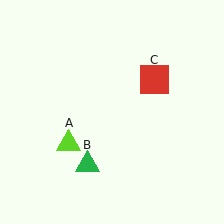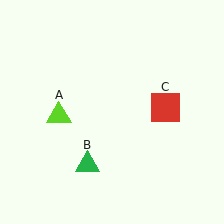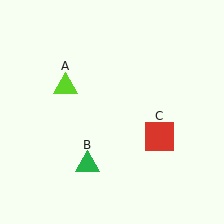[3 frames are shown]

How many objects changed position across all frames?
2 objects changed position: lime triangle (object A), red square (object C).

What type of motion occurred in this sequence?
The lime triangle (object A), red square (object C) rotated clockwise around the center of the scene.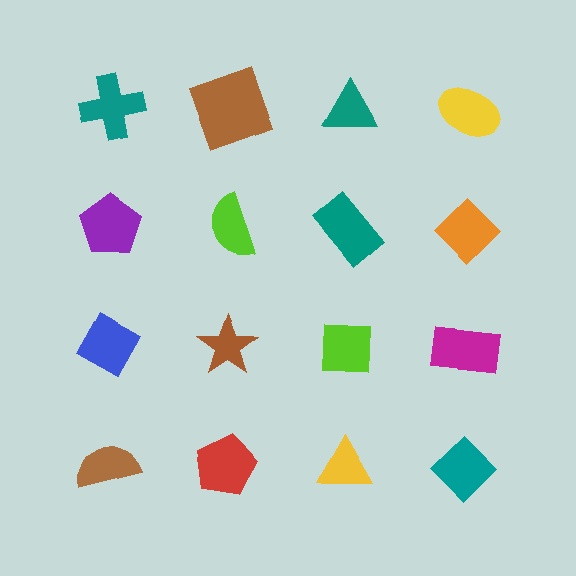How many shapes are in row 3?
4 shapes.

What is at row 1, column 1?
A teal cross.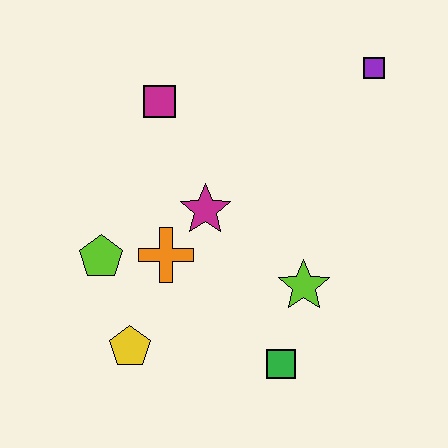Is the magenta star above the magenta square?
No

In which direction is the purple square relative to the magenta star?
The purple square is to the right of the magenta star.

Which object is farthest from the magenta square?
The green square is farthest from the magenta square.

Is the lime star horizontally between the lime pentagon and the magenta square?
No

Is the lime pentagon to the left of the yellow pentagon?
Yes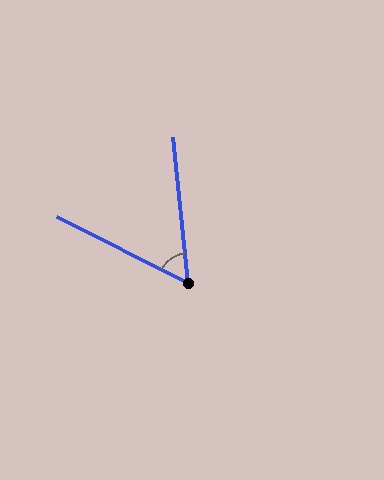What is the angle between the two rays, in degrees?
Approximately 57 degrees.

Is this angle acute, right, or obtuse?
It is acute.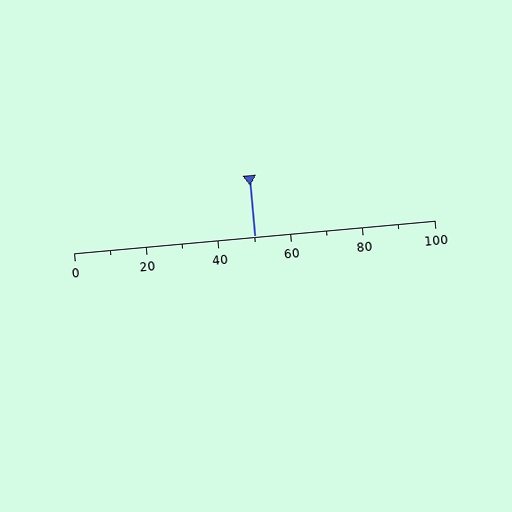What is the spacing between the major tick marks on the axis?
The major ticks are spaced 20 apart.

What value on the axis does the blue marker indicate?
The marker indicates approximately 50.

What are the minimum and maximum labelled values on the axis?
The axis runs from 0 to 100.